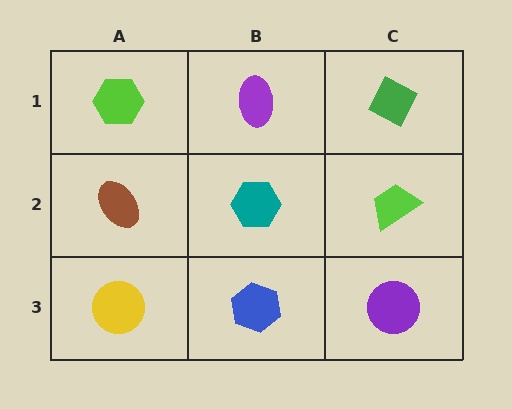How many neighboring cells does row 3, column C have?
2.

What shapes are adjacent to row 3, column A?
A brown ellipse (row 2, column A), a blue hexagon (row 3, column B).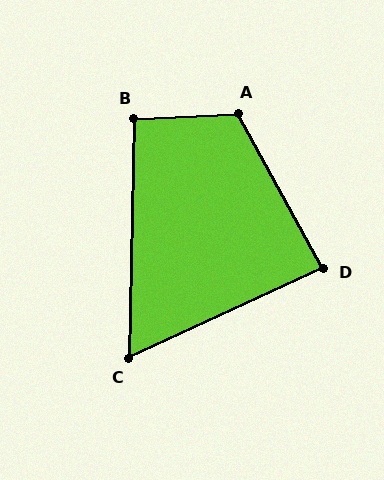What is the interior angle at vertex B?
Approximately 94 degrees (approximately right).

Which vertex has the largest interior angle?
A, at approximately 116 degrees.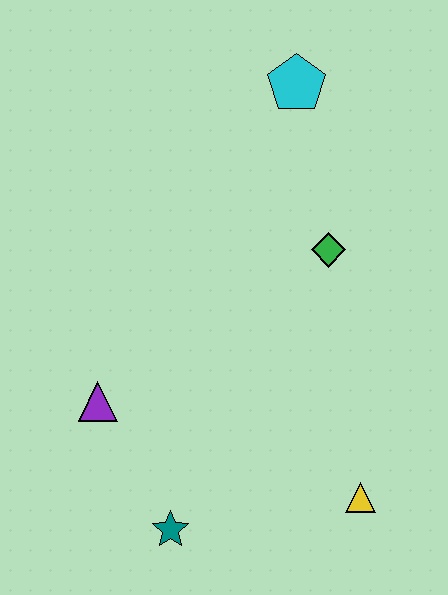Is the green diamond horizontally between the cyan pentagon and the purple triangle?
No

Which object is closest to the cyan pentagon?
The green diamond is closest to the cyan pentagon.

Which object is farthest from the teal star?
The cyan pentagon is farthest from the teal star.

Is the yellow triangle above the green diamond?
No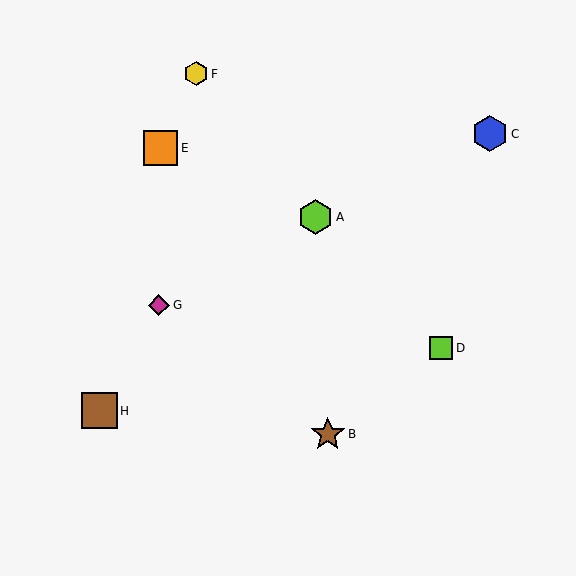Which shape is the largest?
The brown square (labeled H) is the largest.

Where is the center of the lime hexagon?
The center of the lime hexagon is at (316, 217).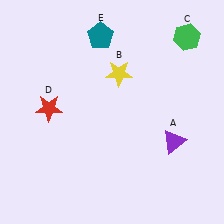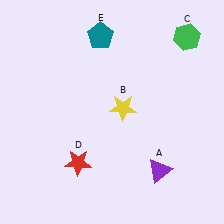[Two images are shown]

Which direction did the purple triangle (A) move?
The purple triangle (A) moved down.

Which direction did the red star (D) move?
The red star (D) moved down.